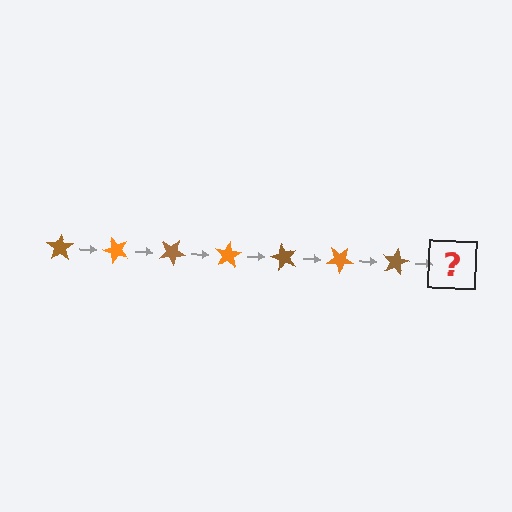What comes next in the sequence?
The next element should be an orange star, rotated 350 degrees from the start.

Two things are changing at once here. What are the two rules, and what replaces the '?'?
The two rules are that it rotates 50 degrees each step and the color cycles through brown and orange. The '?' should be an orange star, rotated 350 degrees from the start.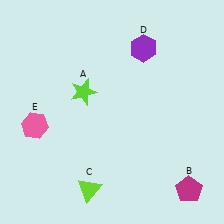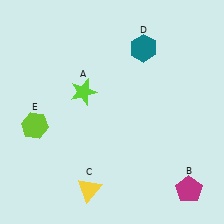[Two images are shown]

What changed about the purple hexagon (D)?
In Image 1, D is purple. In Image 2, it changed to teal.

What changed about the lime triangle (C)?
In Image 1, C is lime. In Image 2, it changed to yellow.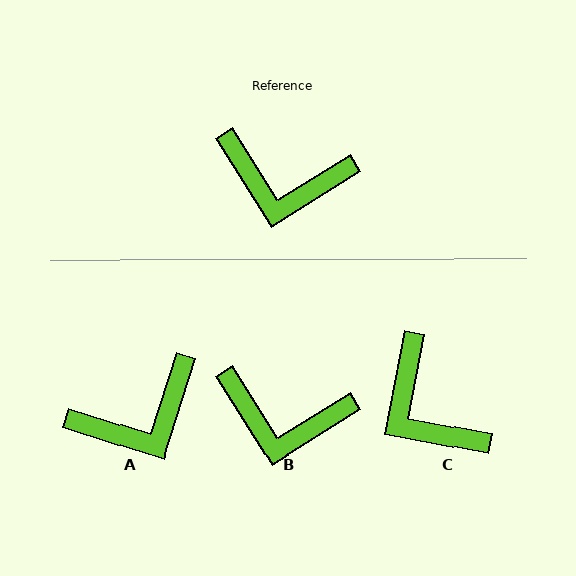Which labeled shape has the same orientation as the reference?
B.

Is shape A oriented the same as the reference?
No, it is off by about 40 degrees.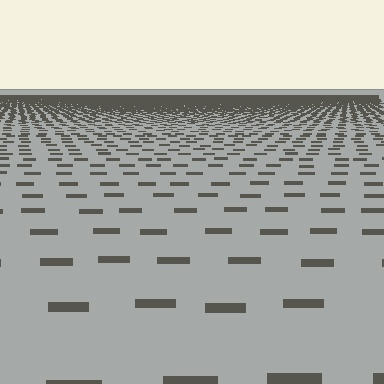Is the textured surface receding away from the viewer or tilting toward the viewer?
The surface is receding away from the viewer. Texture elements get smaller and denser toward the top.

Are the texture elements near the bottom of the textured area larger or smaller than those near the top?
Larger. Near the bottom, elements are closer to the viewer and appear at a bigger on-screen size.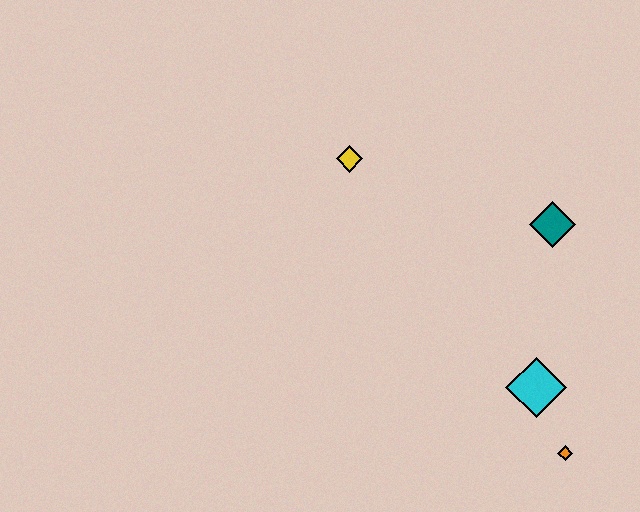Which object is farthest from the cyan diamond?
The yellow diamond is farthest from the cyan diamond.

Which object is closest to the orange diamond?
The cyan diamond is closest to the orange diamond.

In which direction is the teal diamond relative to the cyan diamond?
The teal diamond is above the cyan diamond.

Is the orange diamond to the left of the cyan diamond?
No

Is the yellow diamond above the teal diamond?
Yes